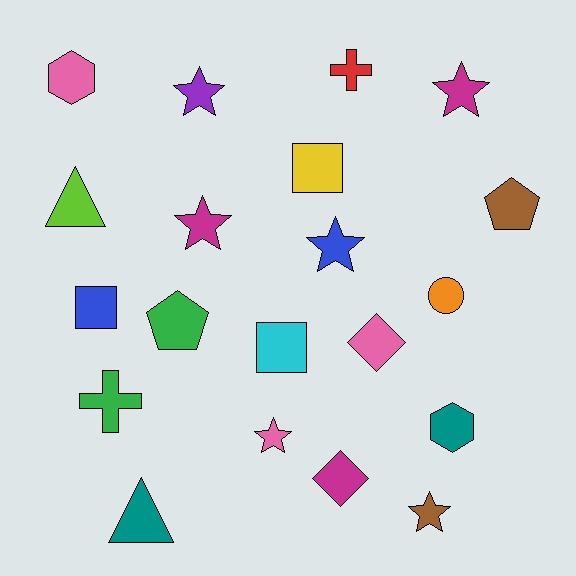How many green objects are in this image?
There are 2 green objects.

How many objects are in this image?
There are 20 objects.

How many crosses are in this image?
There are 2 crosses.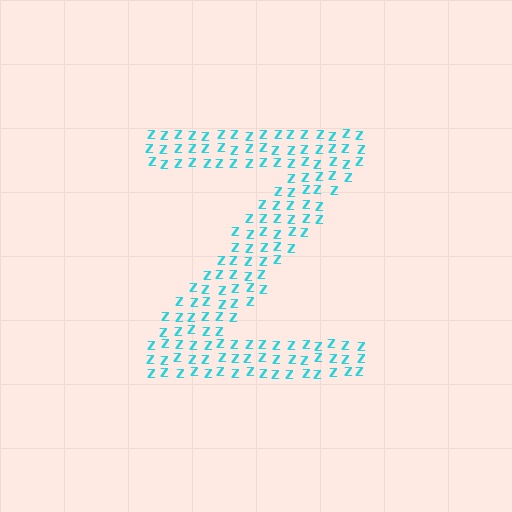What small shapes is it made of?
It is made of small letter Z's.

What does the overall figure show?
The overall figure shows the letter Z.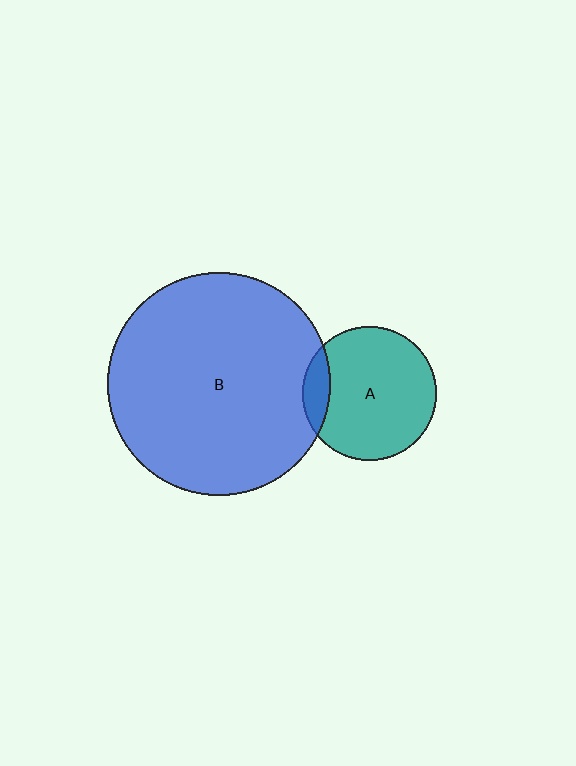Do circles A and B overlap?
Yes.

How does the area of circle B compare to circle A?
Approximately 2.8 times.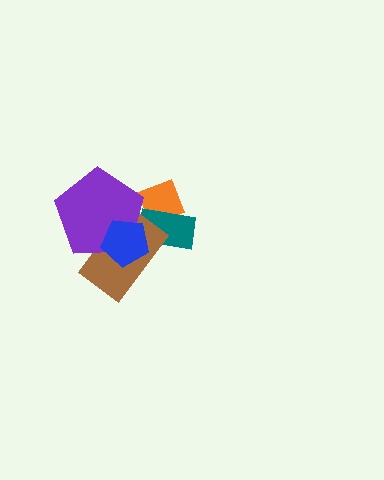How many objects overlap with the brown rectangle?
3 objects overlap with the brown rectangle.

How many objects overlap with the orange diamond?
2 objects overlap with the orange diamond.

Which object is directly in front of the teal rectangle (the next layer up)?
The brown rectangle is directly in front of the teal rectangle.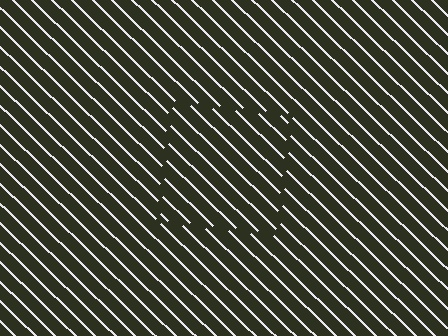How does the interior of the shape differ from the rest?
The interior of the shape contains the same grating, shifted by half a period — the contour is defined by the phase discontinuity where line-ends from the inner and outer gratings abut.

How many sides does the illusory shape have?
4 sides — the line-ends trace a square.